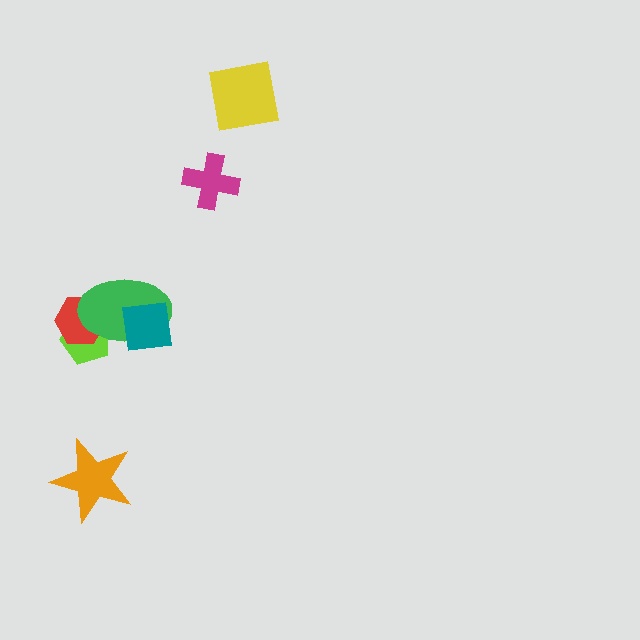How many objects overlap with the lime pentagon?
2 objects overlap with the lime pentagon.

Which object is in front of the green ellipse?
The teal square is in front of the green ellipse.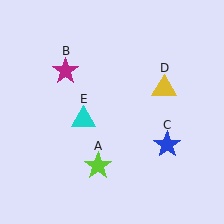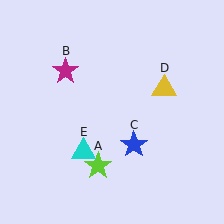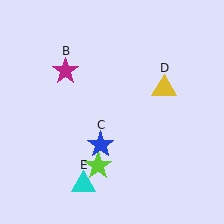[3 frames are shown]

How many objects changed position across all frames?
2 objects changed position: blue star (object C), cyan triangle (object E).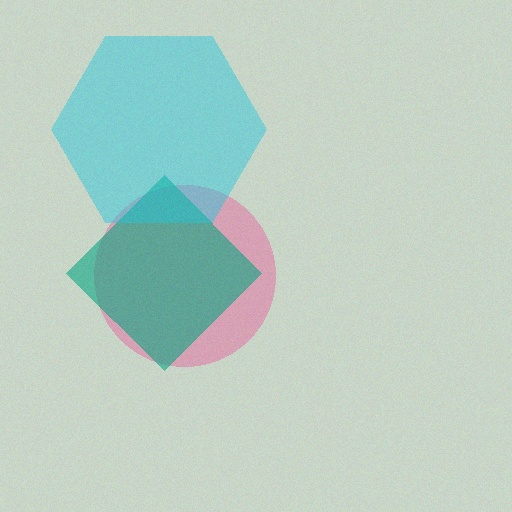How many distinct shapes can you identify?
There are 3 distinct shapes: a pink circle, a teal diamond, a cyan hexagon.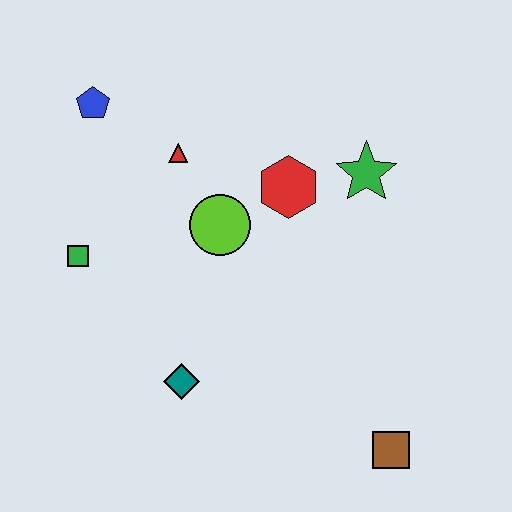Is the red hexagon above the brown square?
Yes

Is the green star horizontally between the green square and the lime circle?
No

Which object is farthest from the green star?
The green square is farthest from the green star.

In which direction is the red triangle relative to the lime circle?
The red triangle is above the lime circle.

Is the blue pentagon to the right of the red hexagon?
No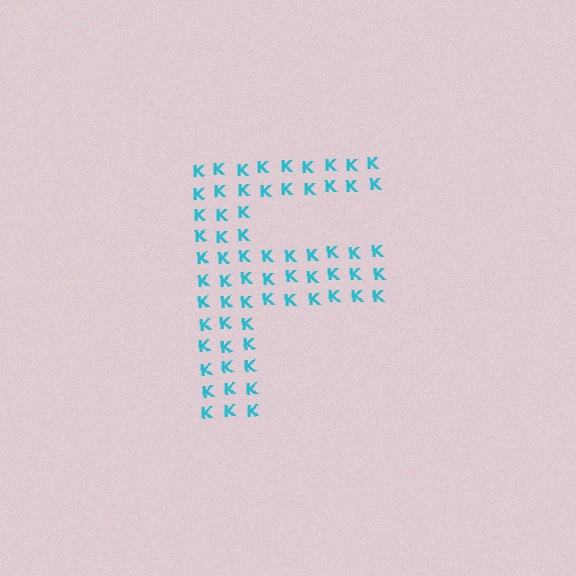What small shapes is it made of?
It is made of small letter K's.